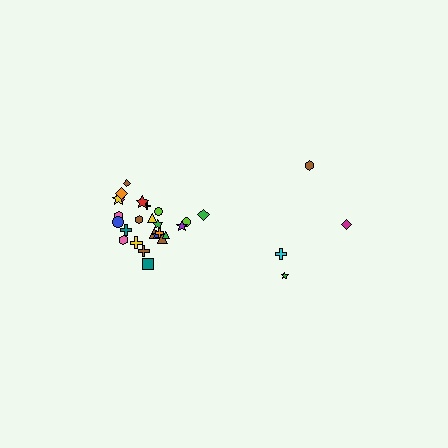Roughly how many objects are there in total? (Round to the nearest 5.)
Roughly 30 objects in total.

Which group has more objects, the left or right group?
The left group.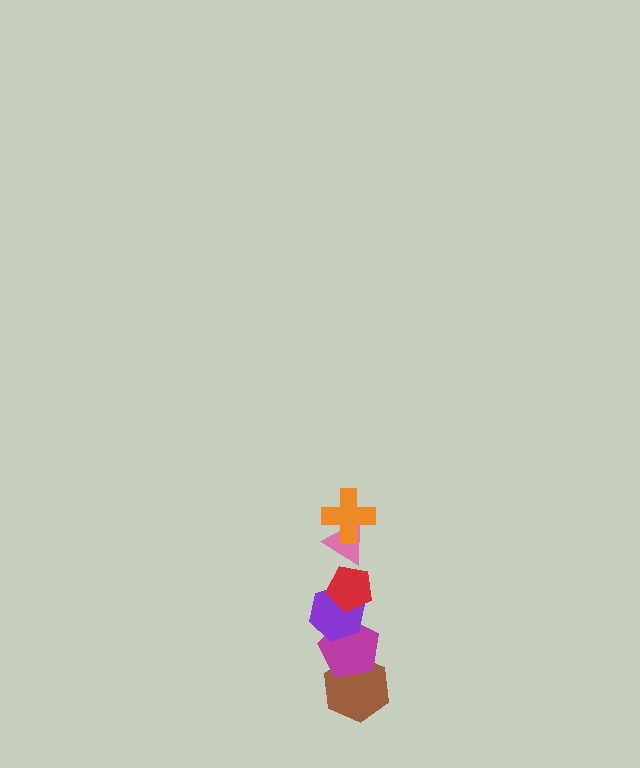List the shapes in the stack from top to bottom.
From top to bottom: the orange cross, the pink triangle, the red pentagon, the purple hexagon, the magenta pentagon, the brown hexagon.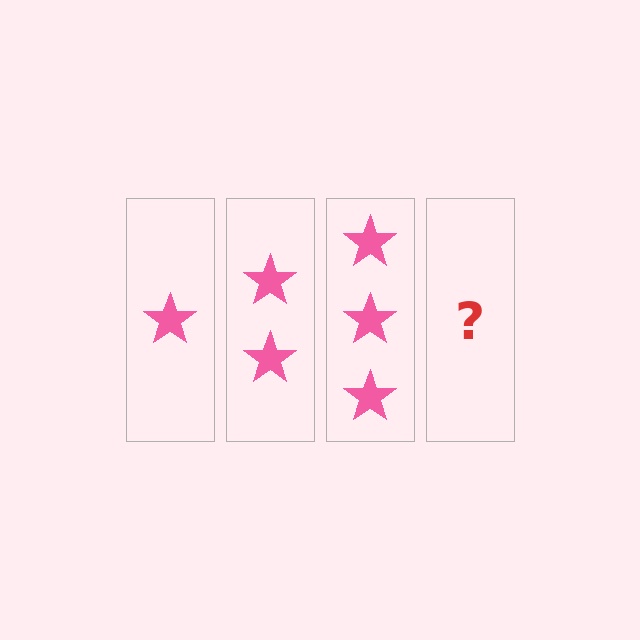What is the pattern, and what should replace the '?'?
The pattern is that each step adds one more star. The '?' should be 4 stars.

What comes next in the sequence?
The next element should be 4 stars.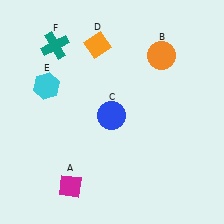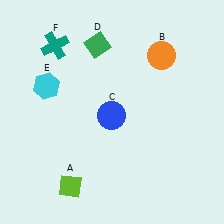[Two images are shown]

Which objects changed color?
A changed from magenta to lime. D changed from orange to green.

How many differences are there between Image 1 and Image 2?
There are 2 differences between the two images.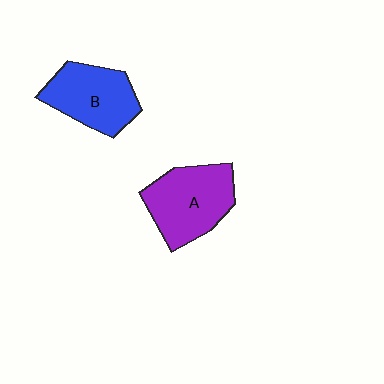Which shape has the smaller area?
Shape B (blue).